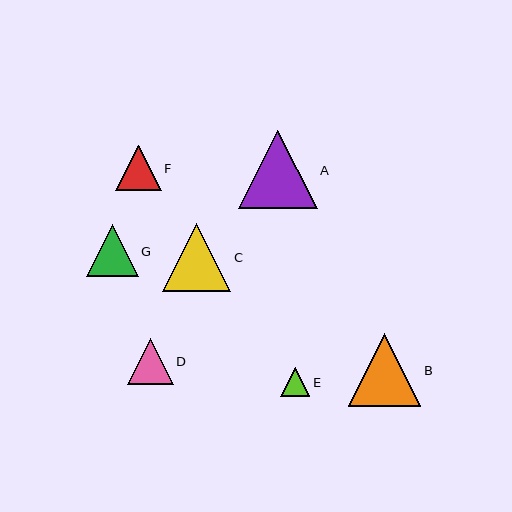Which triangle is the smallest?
Triangle E is the smallest with a size of approximately 29 pixels.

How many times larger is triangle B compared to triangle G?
Triangle B is approximately 1.4 times the size of triangle G.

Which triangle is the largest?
Triangle A is the largest with a size of approximately 79 pixels.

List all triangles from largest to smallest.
From largest to smallest: A, B, C, G, F, D, E.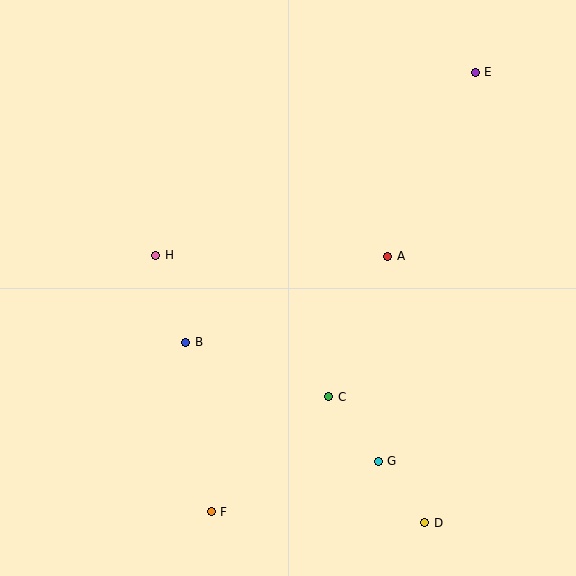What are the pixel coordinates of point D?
Point D is at (425, 523).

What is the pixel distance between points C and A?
The distance between C and A is 153 pixels.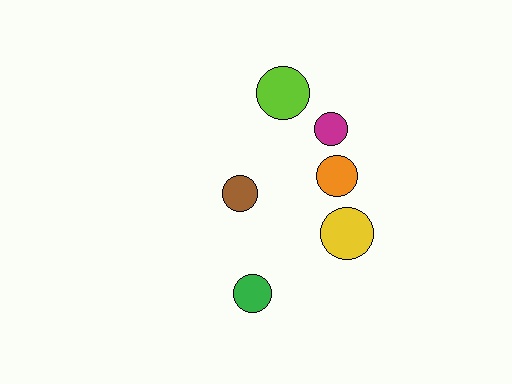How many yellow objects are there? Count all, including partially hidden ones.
There is 1 yellow object.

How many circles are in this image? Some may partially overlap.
There are 6 circles.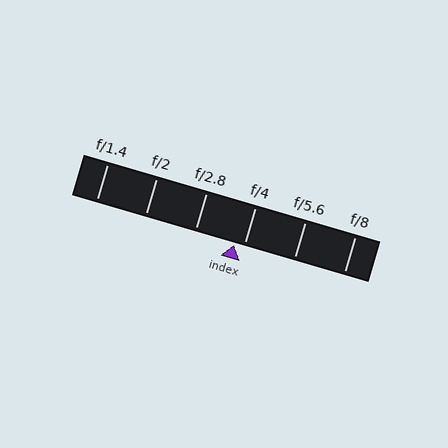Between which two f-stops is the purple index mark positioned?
The index mark is between f/2.8 and f/4.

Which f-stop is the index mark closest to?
The index mark is closest to f/4.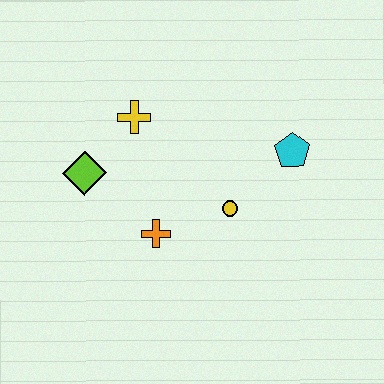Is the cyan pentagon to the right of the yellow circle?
Yes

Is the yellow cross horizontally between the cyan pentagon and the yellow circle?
No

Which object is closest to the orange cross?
The yellow circle is closest to the orange cross.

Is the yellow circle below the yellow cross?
Yes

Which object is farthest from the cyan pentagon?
The lime diamond is farthest from the cyan pentagon.